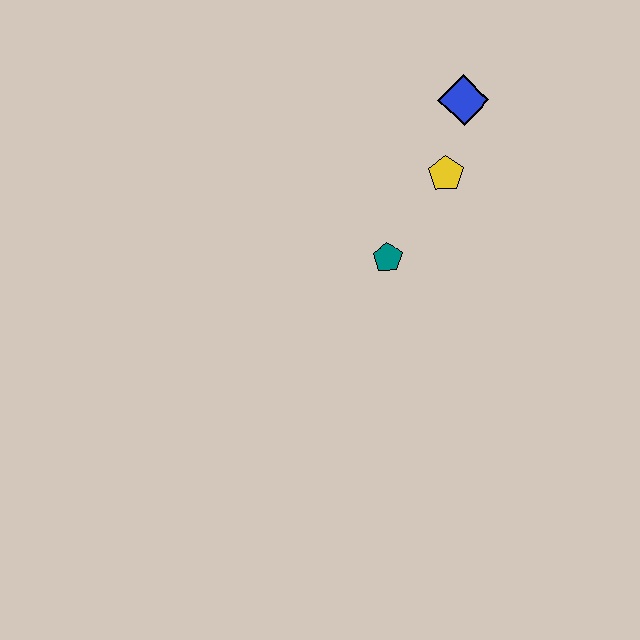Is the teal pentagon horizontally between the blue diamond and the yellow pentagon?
No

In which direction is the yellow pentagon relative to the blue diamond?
The yellow pentagon is below the blue diamond.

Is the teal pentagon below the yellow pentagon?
Yes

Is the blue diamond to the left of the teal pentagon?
No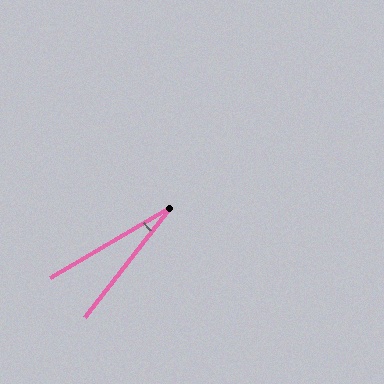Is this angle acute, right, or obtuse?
It is acute.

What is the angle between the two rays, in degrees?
Approximately 22 degrees.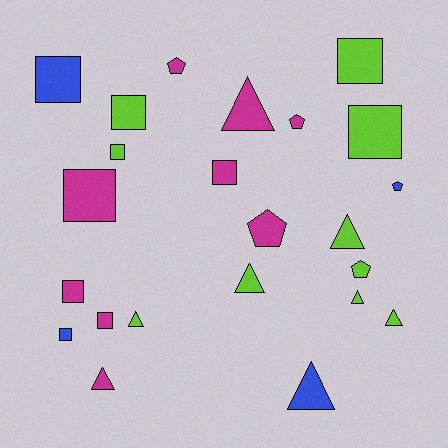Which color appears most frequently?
Lime, with 10 objects.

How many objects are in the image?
There are 23 objects.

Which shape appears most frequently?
Square, with 10 objects.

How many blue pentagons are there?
There is 1 blue pentagon.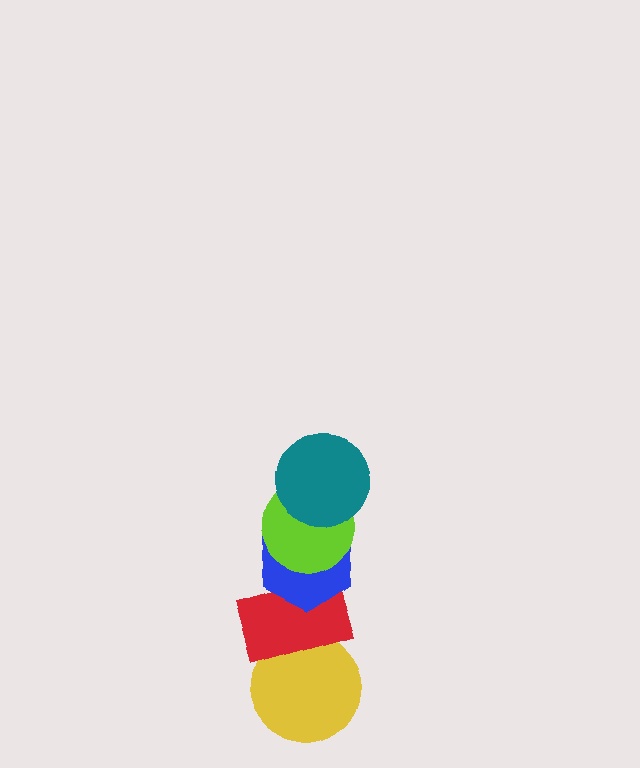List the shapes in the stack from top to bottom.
From top to bottom: the teal circle, the lime circle, the blue hexagon, the red rectangle, the yellow circle.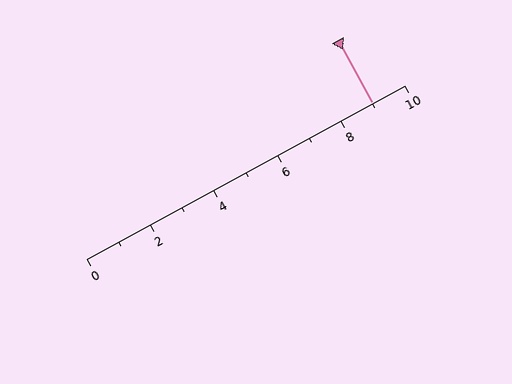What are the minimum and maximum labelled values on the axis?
The axis runs from 0 to 10.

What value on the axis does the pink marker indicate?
The marker indicates approximately 9.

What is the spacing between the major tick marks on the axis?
The major ticks are spaced 2 apart.